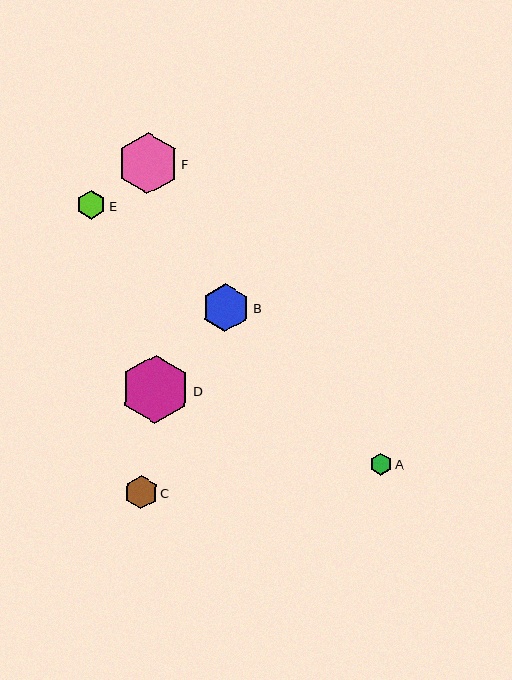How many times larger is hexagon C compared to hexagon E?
Hexagon C is approximately 1.1 times the size of hexagon E.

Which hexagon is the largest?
Hexagon D is the largest with a size of approximately 69 pixels.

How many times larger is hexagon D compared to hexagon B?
Hexagon D is approximately 1.4 times the size of hexagon B.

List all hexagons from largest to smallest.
From largest to smallest: D, F, B, C, E, A.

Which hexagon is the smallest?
Hexagon A is the smallest with a size of approximately 22 pixels.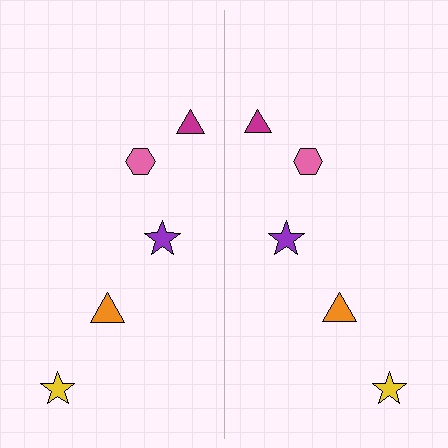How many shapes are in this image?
There are 10 shapes in this image.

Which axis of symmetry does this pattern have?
The pattern has a vertical axis of symmetry running through the center of the image.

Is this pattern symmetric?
Yes, this pattern has bilateral (reflection) symmetry.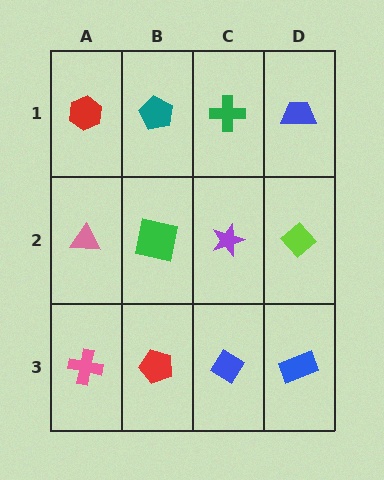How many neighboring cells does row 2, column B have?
4.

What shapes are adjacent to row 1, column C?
A purple star (row 2, column C), a teal pentagon (row 1, column B), a blue trapezoid (row 1, column D).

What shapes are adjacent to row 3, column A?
A pink triangle (row 2, column A), a red pentagon (row 3, column B).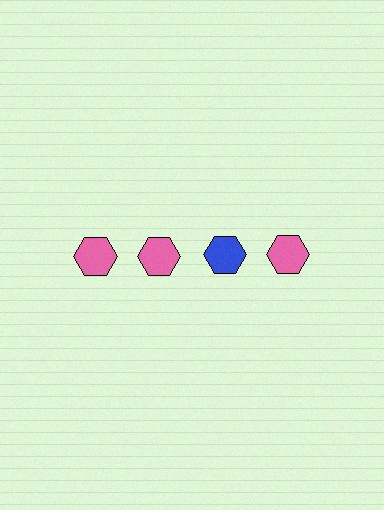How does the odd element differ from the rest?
It has a different color: blue instead of pink.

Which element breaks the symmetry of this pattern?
The blue hexagon in the top row, center column breaks the symmetry. All other shapes are pink hexagons.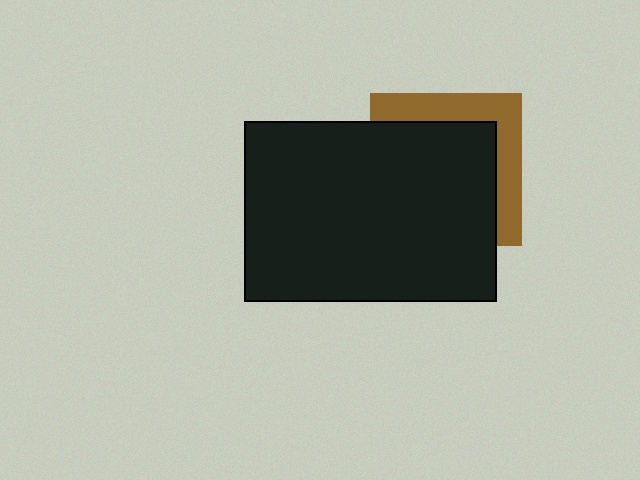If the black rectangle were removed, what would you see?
You would see the complete brown square.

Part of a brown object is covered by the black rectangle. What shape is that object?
It is a square.